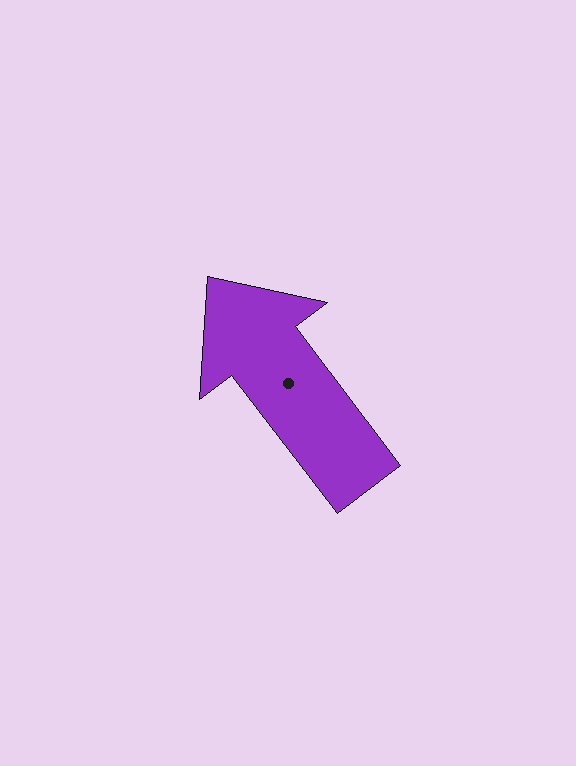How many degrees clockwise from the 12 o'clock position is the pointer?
Approximately 323 degrees.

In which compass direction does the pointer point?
Northwest.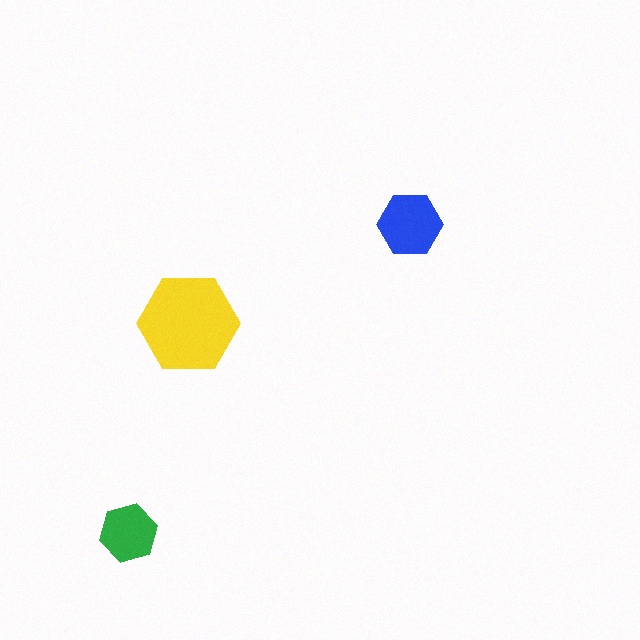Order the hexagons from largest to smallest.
the yellow one, the blue one, the green one.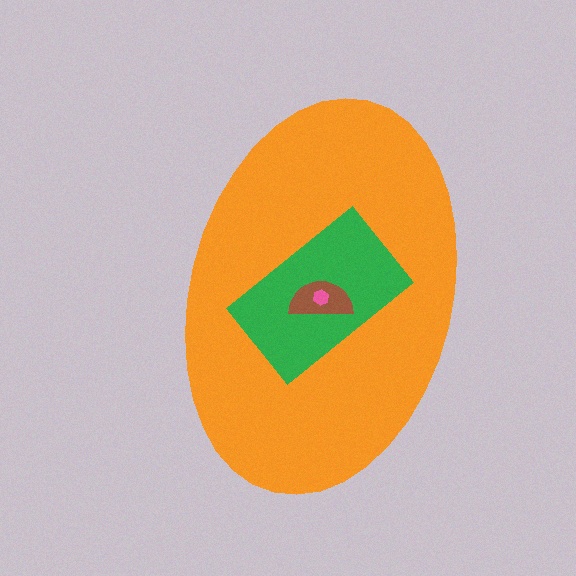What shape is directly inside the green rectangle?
The brown semicircle.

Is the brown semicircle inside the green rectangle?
Yes.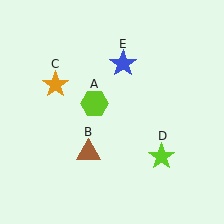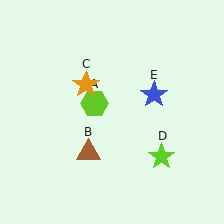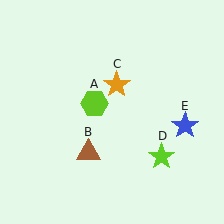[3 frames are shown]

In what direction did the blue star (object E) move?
The blue star (object E) moved down and to the right.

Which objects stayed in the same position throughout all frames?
Lime hexagon (object A) and brown triangle (object B) and lime star (object D) remained stationary.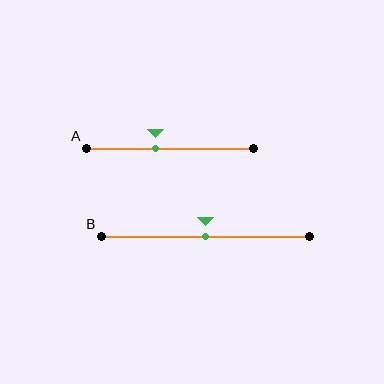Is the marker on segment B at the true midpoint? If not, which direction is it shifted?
Yes, the marker on segment B is at the true midpoint.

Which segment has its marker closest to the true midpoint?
Segment B has its marker closest to the true midpoint.